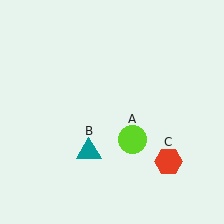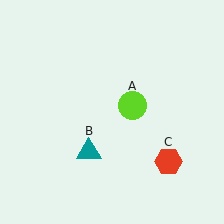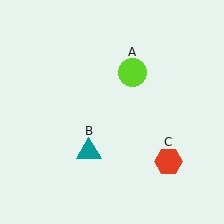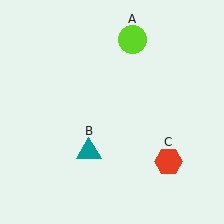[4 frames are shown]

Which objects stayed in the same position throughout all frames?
Teal triangle (object B) and red hexagon (object C) remained stationary.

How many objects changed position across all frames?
1 object changed position: lime circle (object A).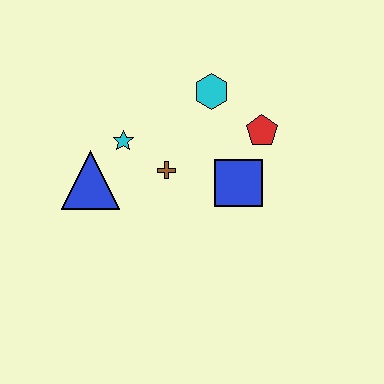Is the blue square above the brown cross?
No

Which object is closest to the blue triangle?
The cyan star is closest to the blue triangle.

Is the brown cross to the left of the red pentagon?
Yes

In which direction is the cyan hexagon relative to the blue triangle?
The cyan hexagon is to the right of the blue triangle.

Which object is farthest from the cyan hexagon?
The blue triangle is farthest from the cyan hexagon.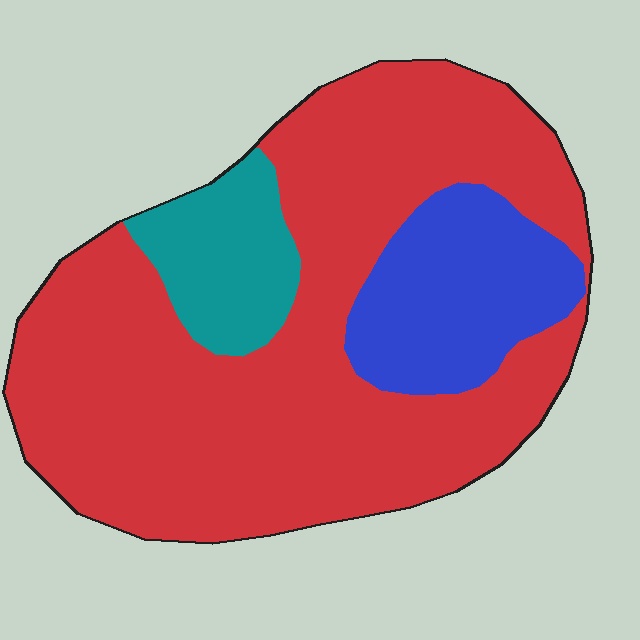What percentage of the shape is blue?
Blue takes up about one sixth (1/6) of the shape.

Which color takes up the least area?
Teal, at roughly 10%.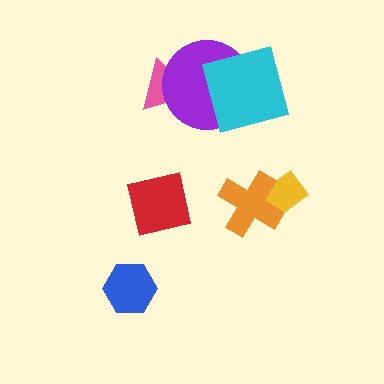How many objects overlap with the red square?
0 objects overlap with the red square.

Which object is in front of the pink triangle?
The purple circle is in front of the pink triangle.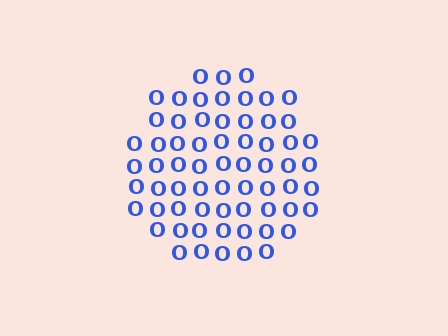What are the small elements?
The small elements are letter O's.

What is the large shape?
The large shape is a circle.